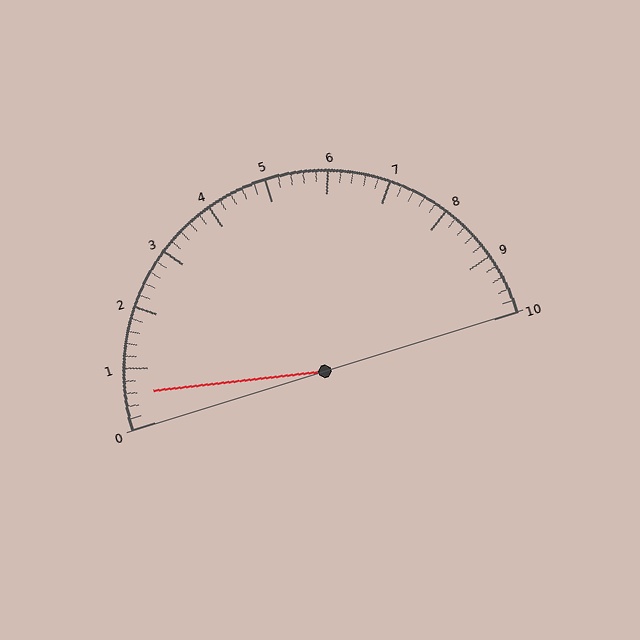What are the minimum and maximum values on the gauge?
The gauge ranges from 0 to 10.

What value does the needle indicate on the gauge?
The needle indicates approximately 0.6.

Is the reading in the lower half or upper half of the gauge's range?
The reading is in the lower half of the range (0 to 10).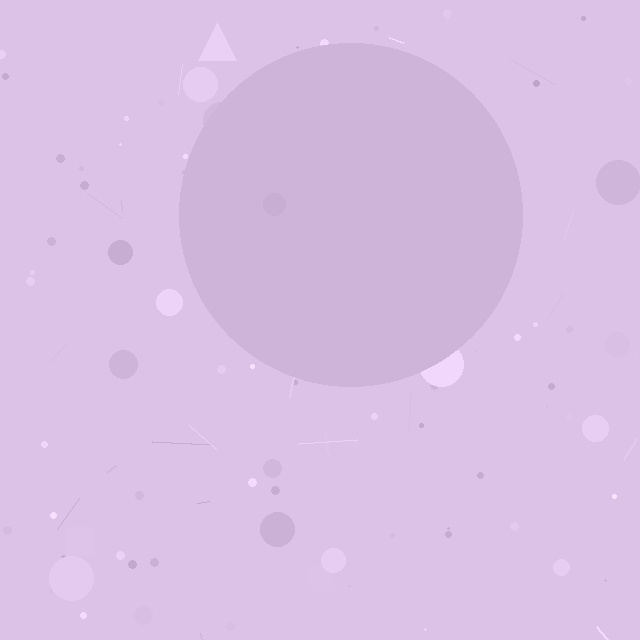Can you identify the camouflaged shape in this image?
The camouflaged shape is a circle.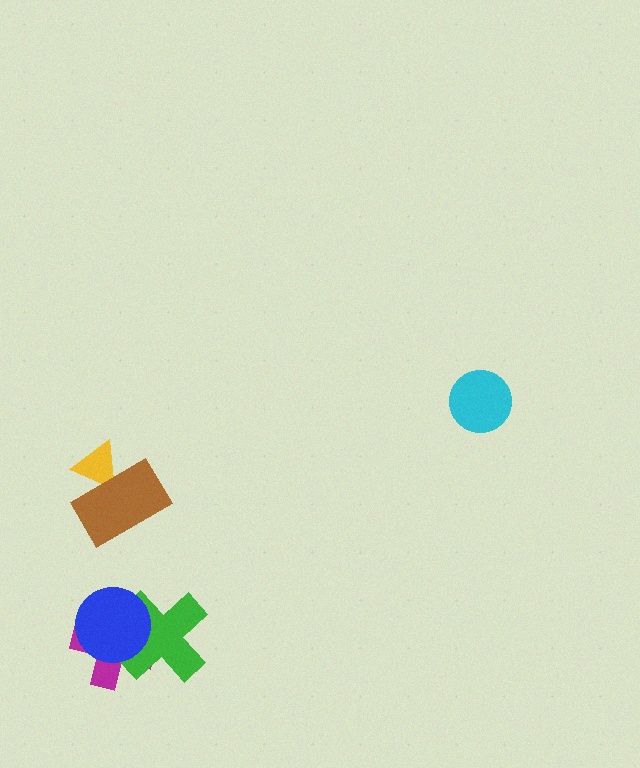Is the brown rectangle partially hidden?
No, no other shape covers it.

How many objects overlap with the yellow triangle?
1 object overlaps with the yellow triangle.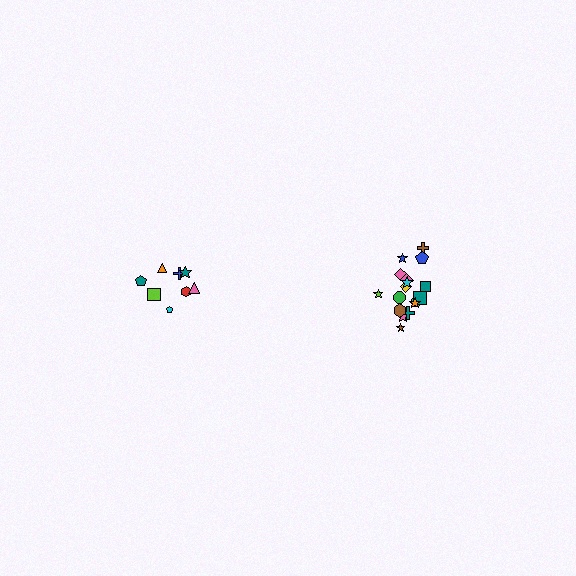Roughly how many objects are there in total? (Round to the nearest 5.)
Roughly 25 objects in total.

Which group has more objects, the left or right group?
The right group.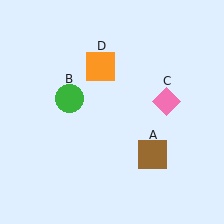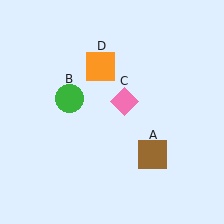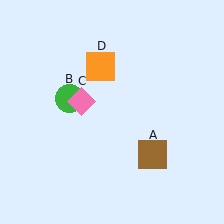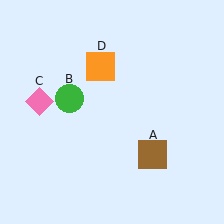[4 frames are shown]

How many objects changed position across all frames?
1 object changed position: pink diamond (object C).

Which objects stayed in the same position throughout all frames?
Brown square (object A) and green circle (object B) and orange square (object D) remained stationary.